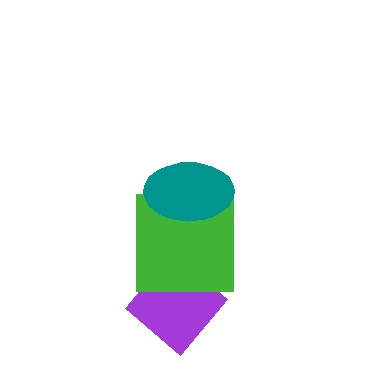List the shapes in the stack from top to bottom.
From top to bottom: the teal ellipse, the green square, the purple diamond.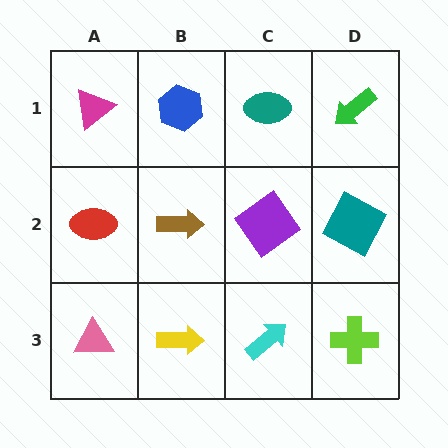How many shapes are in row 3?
4 shapes.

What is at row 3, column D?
A lime cross.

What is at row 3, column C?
A cyan arrow.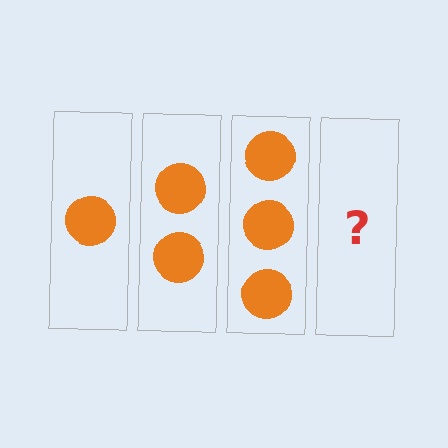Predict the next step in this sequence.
The next step is 4 circles.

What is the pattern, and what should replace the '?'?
The pattern is that each step adds one more circle. The '?' should be 4 circles.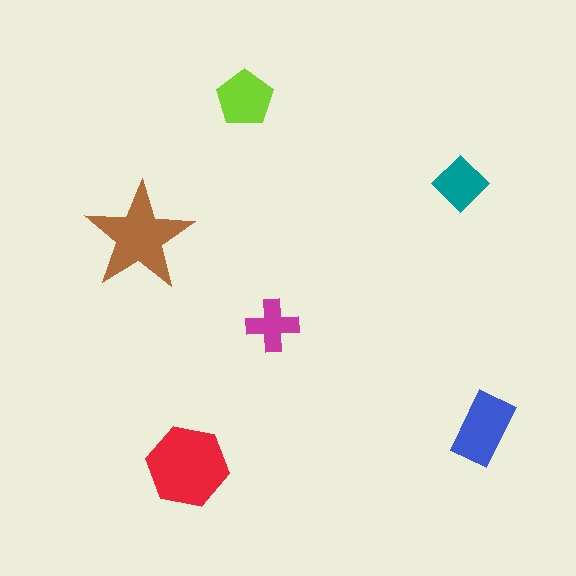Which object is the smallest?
The magenta cross.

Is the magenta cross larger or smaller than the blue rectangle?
Smaller.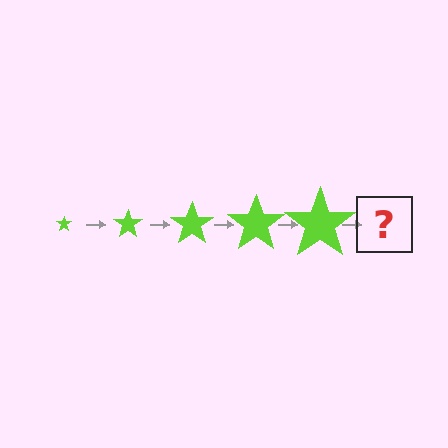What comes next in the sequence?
The next element should be a lime star, larger than the previous one.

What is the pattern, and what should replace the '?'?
The pattern is that the star gets progressively larger each step. The '?' should be a lime star, larger than the previous one.